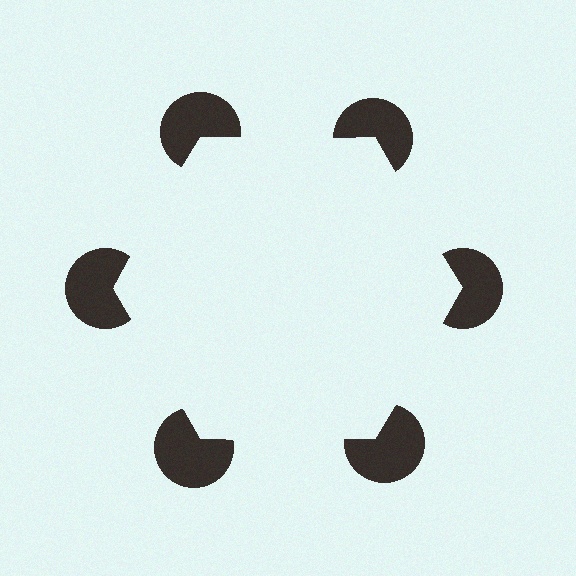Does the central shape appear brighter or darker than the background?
It typically appears slightly brighter than the background, even though no actual brightness change is drawn.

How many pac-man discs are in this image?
There are 6 — one at each vertex of the illusory hexagon.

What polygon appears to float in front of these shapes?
An illusory hexagon — its edges are inferred from the aligned wedge cuts in the pac-man discs, not physically drawn.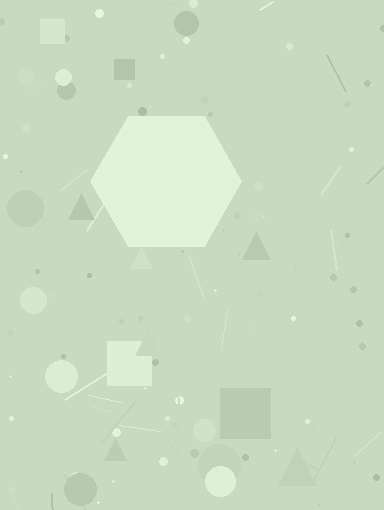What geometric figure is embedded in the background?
A hexagon is embedded in the background.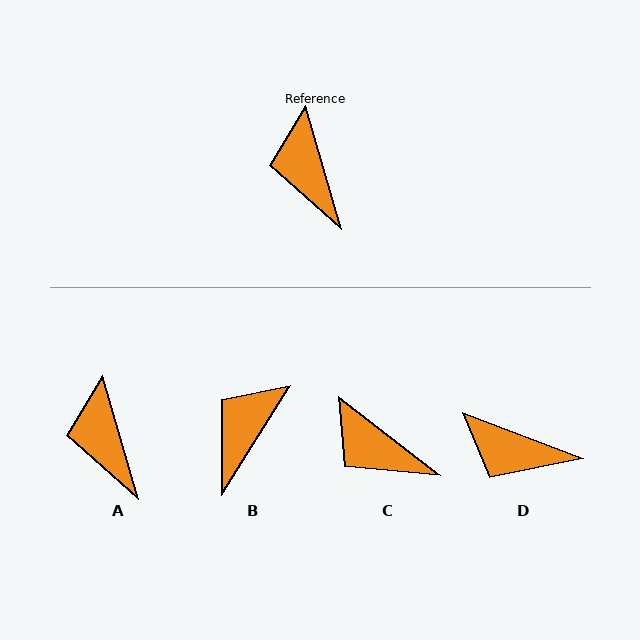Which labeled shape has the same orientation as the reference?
A.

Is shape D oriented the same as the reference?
No, it is off by about 53 degrees.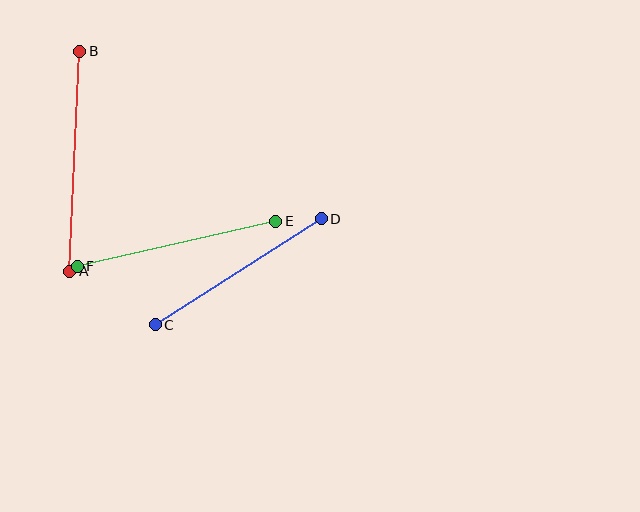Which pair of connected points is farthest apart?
Points A and B are farthest apart.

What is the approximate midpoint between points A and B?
The midpoint is at approximately (75, 161) pixels.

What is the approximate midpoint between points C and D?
The midpoint is at approximately (238, 272) pixels.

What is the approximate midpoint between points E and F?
The midpoint is at approximately (176, 244) pixels.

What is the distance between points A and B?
The distance is approximately 221 pixels.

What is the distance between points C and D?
The distance is approximately 197 pixels.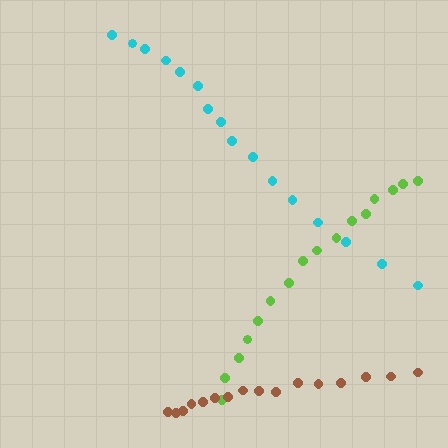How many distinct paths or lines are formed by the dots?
There are 3 distinct paths.